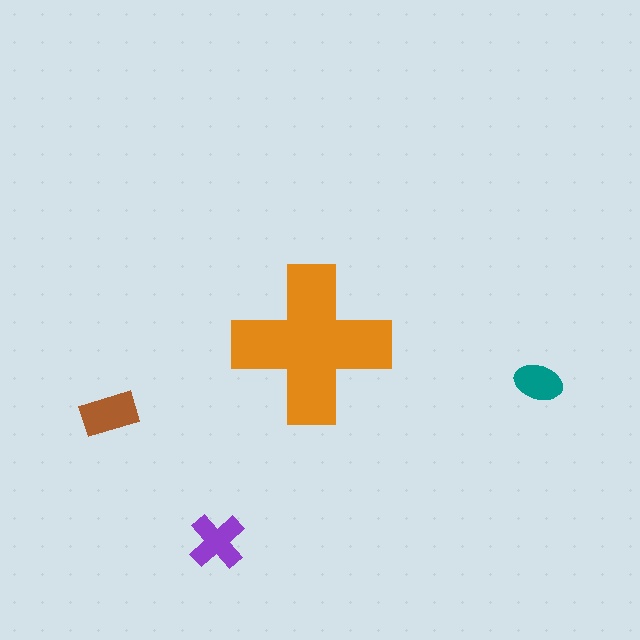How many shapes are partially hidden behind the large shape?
0 shapes are partially hidden.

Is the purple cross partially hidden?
No, the purple cross is fully visible.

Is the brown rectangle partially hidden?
No, the brown rectangle is fully visible.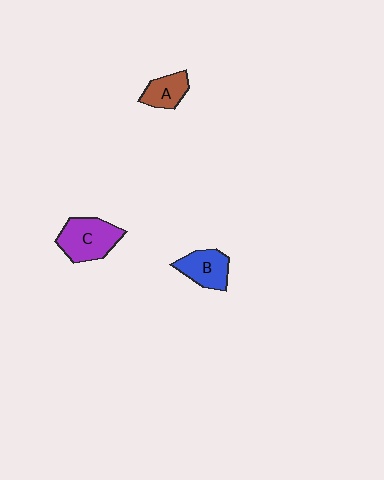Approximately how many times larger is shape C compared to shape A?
Approximately 1.7 times.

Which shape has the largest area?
Shape C (purple).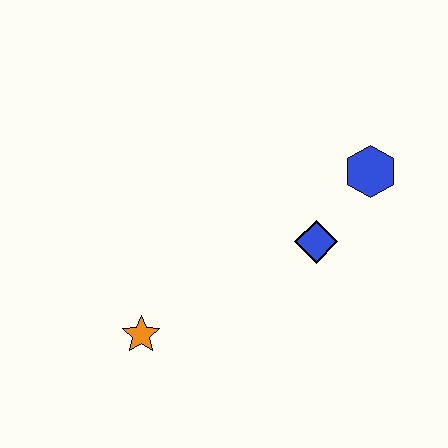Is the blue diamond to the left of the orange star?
No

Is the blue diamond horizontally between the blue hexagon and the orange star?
Yes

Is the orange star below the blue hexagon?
Yes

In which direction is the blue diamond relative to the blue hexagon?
The blue diamond is below the blue hexagon.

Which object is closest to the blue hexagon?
The blue diamond is closest to the blue hexagon.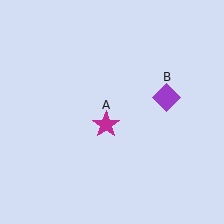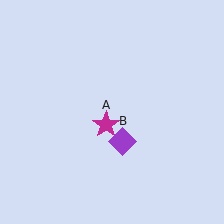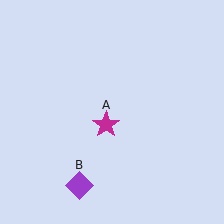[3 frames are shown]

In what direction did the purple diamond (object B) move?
The purple diamond (object B) moved down and to the left.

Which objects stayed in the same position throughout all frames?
Magenta star (object A) remained stationary.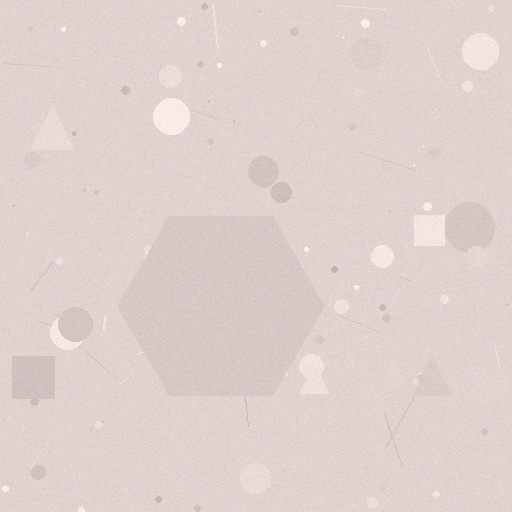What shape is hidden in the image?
A hexagon is hidden in the image.